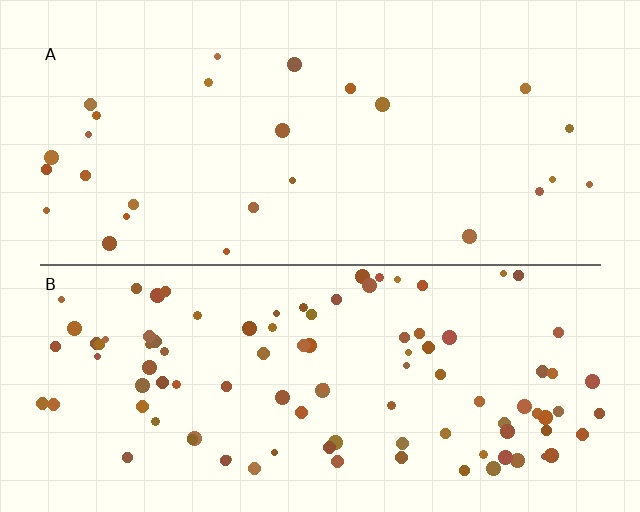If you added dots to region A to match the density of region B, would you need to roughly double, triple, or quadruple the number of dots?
Approximately quadruple.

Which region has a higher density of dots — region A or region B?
B (the bottom).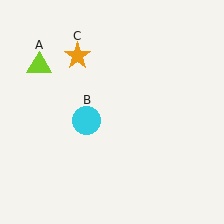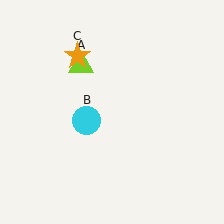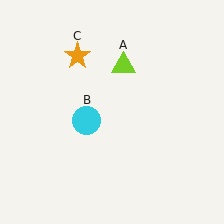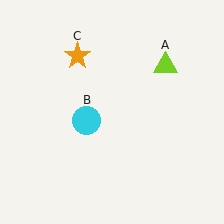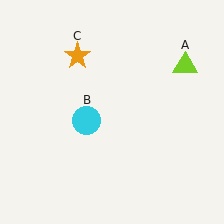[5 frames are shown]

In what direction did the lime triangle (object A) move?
The lime triangle (object A) moved right.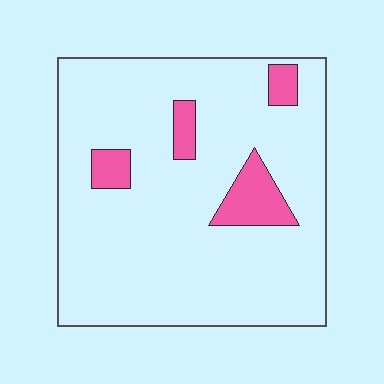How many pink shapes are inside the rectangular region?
4.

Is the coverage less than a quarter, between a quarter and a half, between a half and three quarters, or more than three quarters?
Less than a quarter.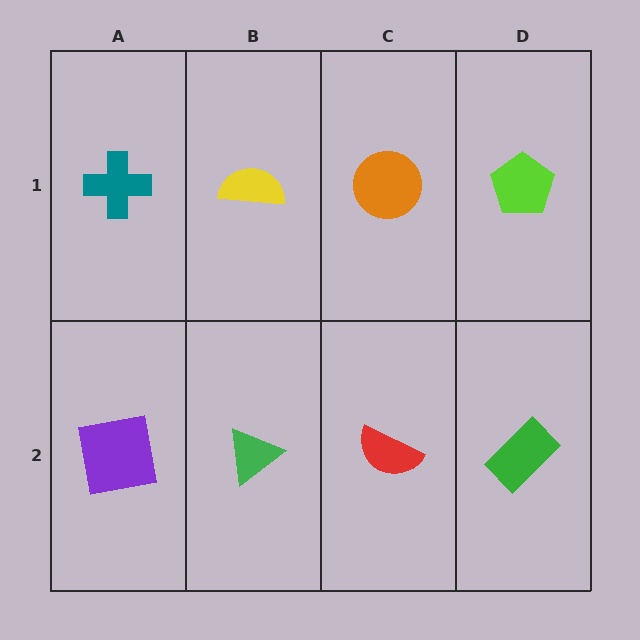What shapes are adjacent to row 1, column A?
A purple square (row 2, column A), a yellow semicircle (row 1, column B).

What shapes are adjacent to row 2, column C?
An orange circle (row 1, column C), a green triangle (row 2, column B), a green rectangle (row 2, column D).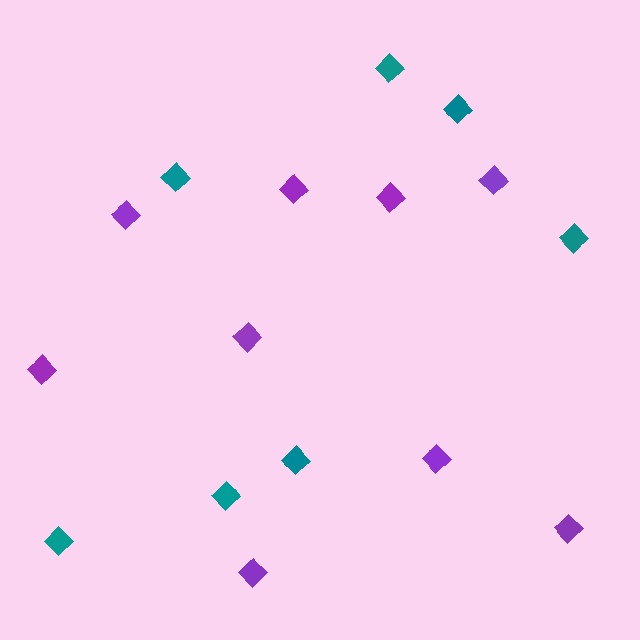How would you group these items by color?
There are 2 groups: one group of purple diamonds (9) and one group of teal diamonds (7).